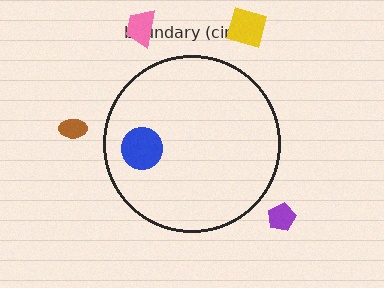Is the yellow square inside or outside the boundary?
Outside.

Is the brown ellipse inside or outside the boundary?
Outside.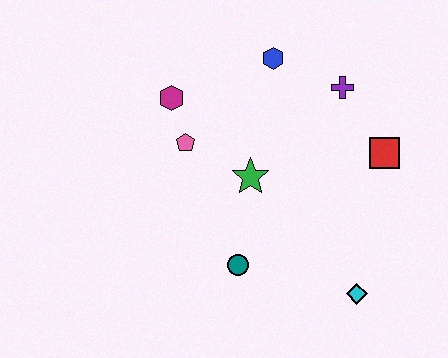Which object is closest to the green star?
The pink pentagon is closest to the green star.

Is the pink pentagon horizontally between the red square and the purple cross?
No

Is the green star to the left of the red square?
Yes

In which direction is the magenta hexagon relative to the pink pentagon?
The magenta hexagon is above the pink pentagon.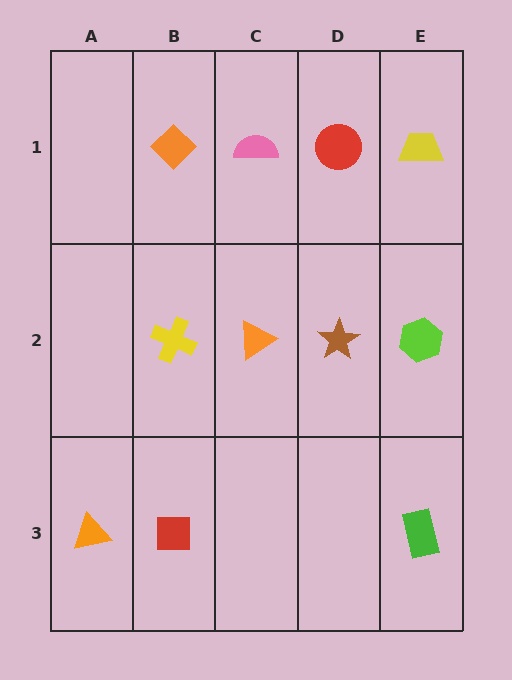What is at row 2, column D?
A brown star.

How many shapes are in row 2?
4 shapes.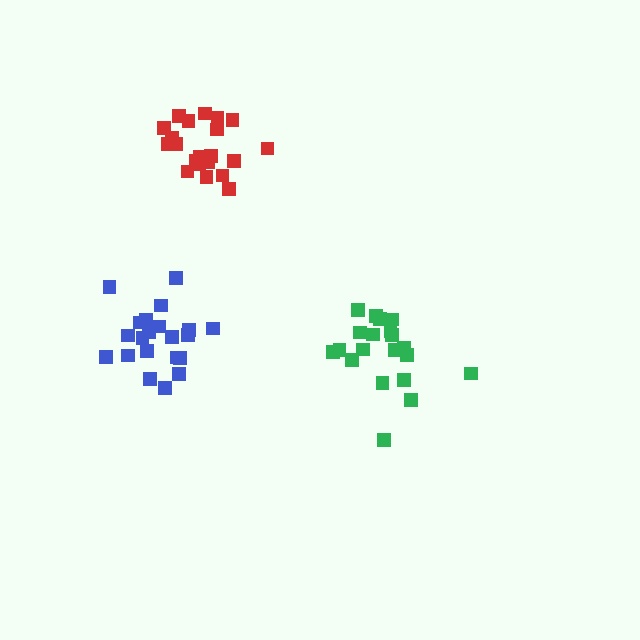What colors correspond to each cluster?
The clusters are colored: green, red, blue.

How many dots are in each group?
Group 1: 20 dots, Group 2: 21 dots, Group 3: 21 dots (62 total).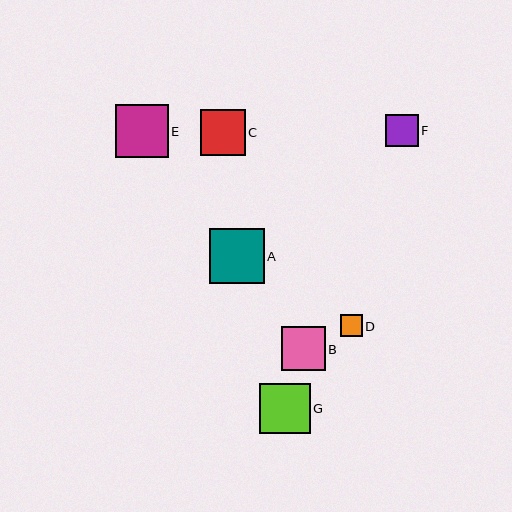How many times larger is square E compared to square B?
Square E is approximately 1.2 times the size of square B.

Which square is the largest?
Square A is the largest with a size of approximately 55 pixels.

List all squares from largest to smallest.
From largest to smallest: A, E, G, C, B, F, D.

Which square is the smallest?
Square D is the smallest with a size of approximately 22 pixels.